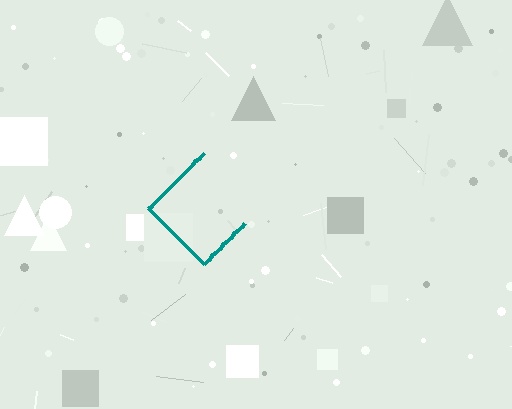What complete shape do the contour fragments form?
The contour fragments form a diamond.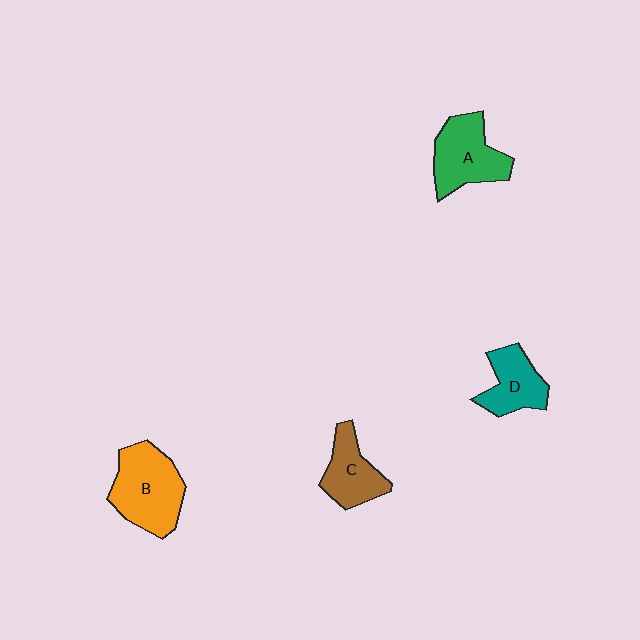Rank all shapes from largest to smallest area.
From largest to smallest: B (orange), A (green), C (brown), D (teal).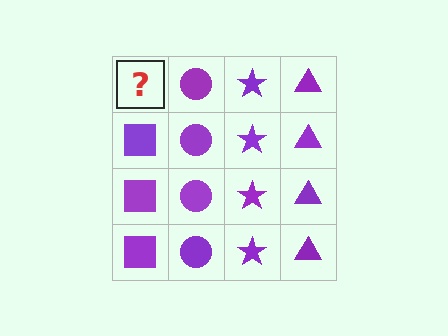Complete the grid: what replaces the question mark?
The question mark should be replaced with a purple square.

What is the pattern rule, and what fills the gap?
The rule is that each column has a consistent shape. The gap should be filled with a purple square.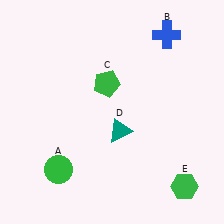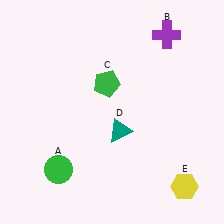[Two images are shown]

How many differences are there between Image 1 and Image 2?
There are 2 differences between the two images.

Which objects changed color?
B changed from blue to purple. E changed from green to yellow.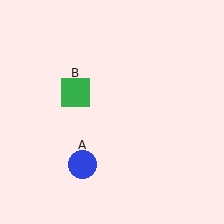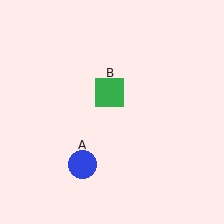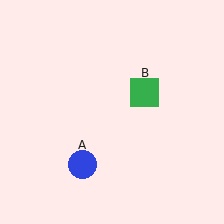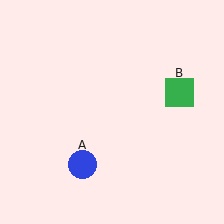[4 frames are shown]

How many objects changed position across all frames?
1 object changed position: green square (object B).